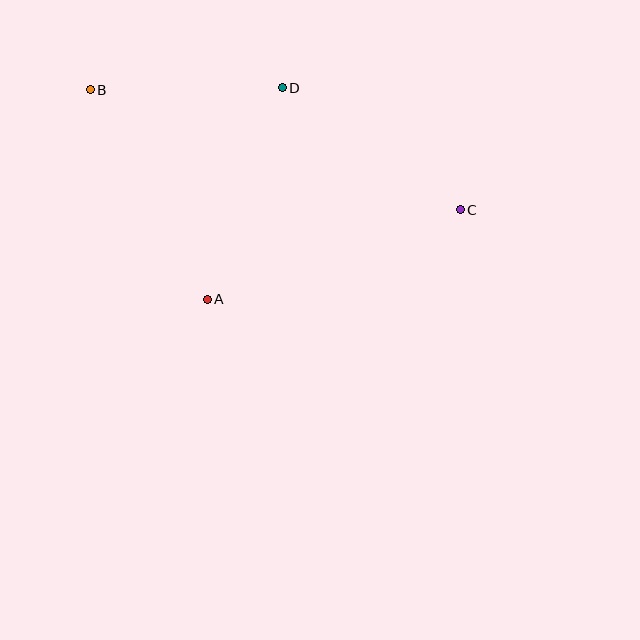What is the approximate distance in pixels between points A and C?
The distance between A and C is approximately 268 pixels.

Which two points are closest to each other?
Points B and D are closest to each other.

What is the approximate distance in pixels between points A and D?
The distance between A and D is approximately 224 pixels.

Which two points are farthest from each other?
Points B and C are farthest from each other.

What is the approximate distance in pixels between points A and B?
The distance between A and B is approximately 240 pixels.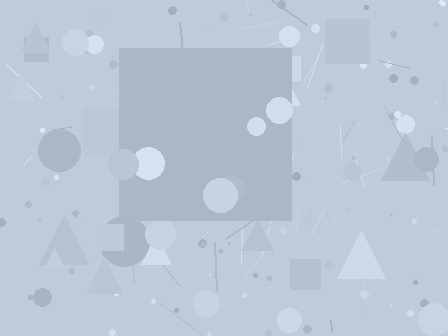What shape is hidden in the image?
A square is hidden in the image.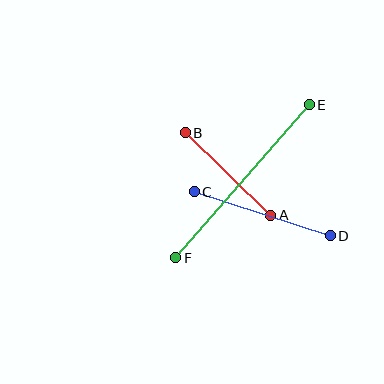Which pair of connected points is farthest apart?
Points E and F are farthest apart.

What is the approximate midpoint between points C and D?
The midpoint is at approximately (262, 214) pixels.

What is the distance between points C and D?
The distance is approximately 143 pixels.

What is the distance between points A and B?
The distance is approximately 119 pixels.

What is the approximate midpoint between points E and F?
The midpoint is at approximately (242, 181) pixels.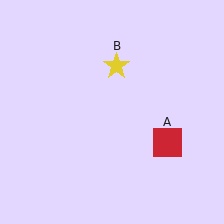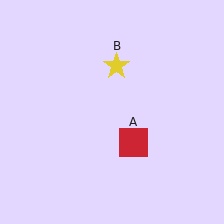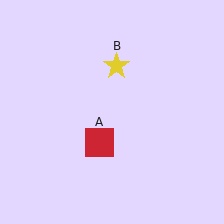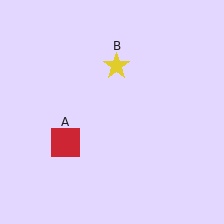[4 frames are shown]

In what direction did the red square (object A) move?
The red square (object A) moved left.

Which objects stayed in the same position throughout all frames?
Yellow star (object B) remained stationary.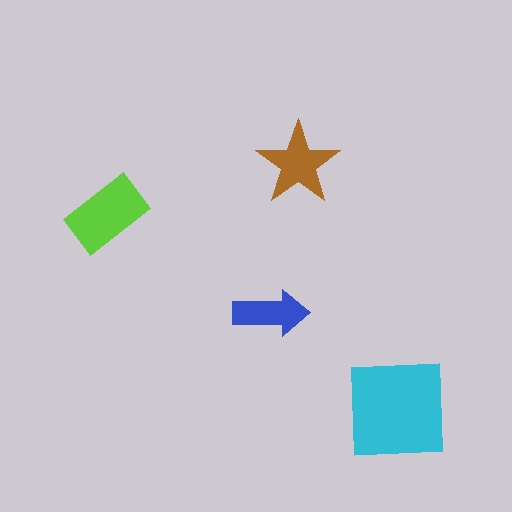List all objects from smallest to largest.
The blue arrow, the brown star, the lime rectangle, the cyan square.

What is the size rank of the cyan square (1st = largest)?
1st.